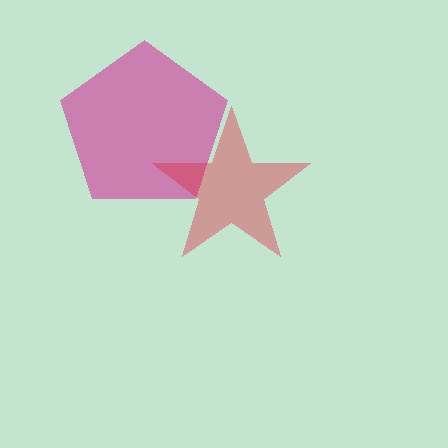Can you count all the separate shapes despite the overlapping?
Yes, there are 2 separate shapes.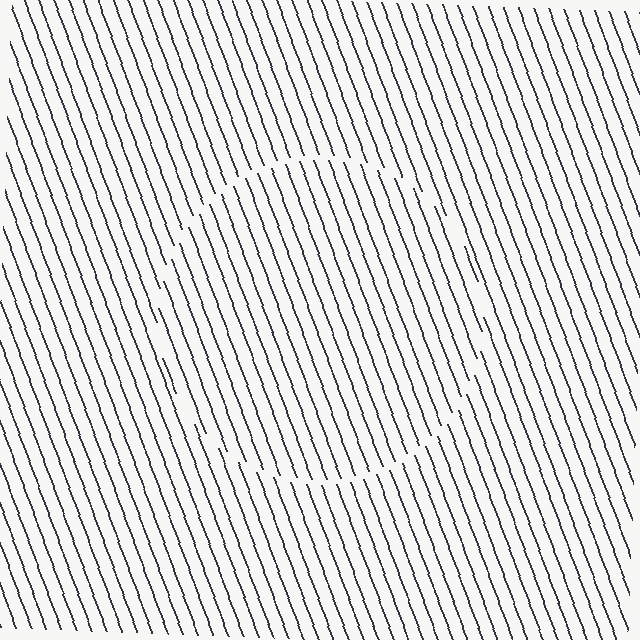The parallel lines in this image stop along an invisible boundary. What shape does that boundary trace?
An illusory circle. The interior of the shape contains the same grating, shifted by half a period — the contour is defined by the phase discontinuity where line-ends from the inner and outer gratings abut.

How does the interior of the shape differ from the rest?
The interior of the shape contains the same grating, shifted by half a period — the contour is defined by the phase discontinuity where line-ends from the inner and outer gratings abut.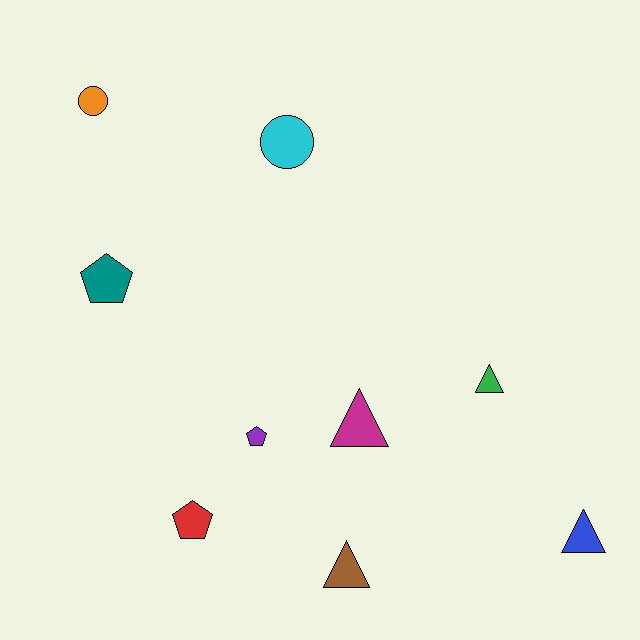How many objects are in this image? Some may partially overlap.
There are 9 objects.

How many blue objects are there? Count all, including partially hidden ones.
There is 1 blue object.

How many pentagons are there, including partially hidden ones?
There are 3 pentagons.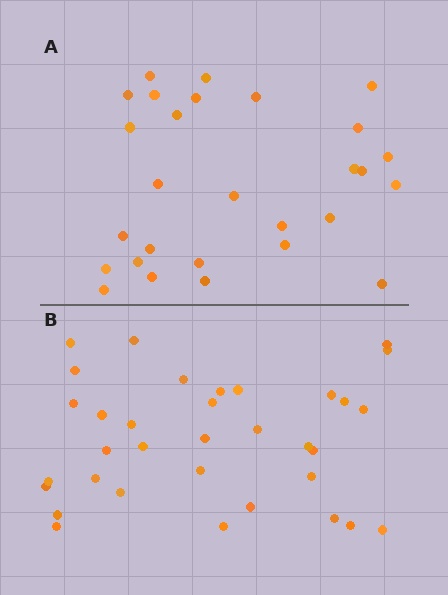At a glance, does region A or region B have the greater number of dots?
Region B (the bottom region) has more dots.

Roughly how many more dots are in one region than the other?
Region B has about 6 more dots than region A.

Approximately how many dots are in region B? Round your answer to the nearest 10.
About 30 dots. (The exact count is 34, which rounds to 30.)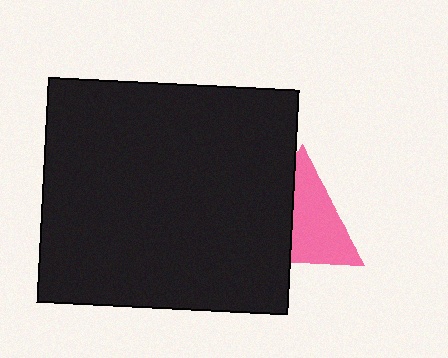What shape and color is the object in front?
The object in front is a black rectangle.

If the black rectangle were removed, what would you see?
You would see the complete pink triangle.